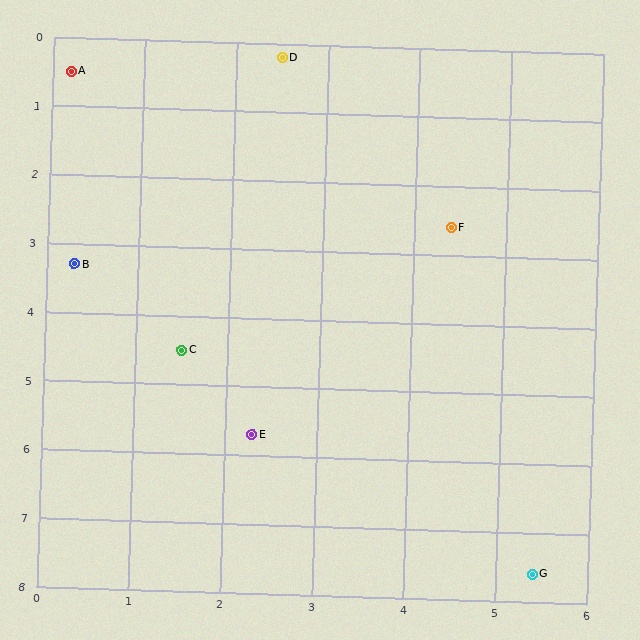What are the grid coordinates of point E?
Point E is at approximately (2.3, 5.7).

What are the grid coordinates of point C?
Point C is at approximately (1.5, 4.5).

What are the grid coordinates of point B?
Point B is at approximately (0.3, 3.3).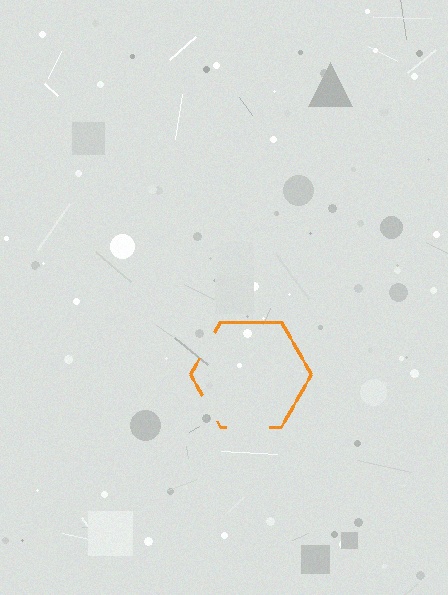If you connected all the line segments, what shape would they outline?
They would outline a hexagon.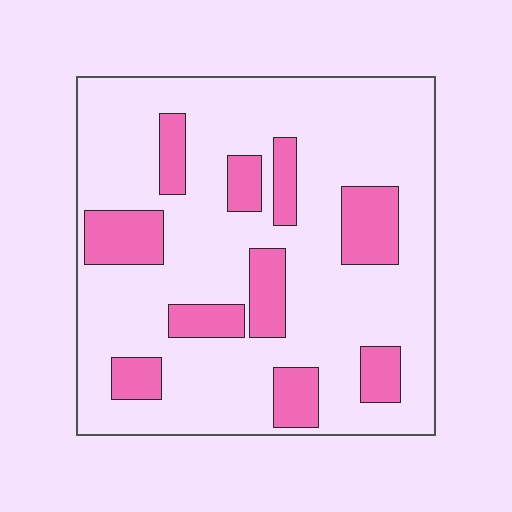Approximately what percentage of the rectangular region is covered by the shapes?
Approximately 20%.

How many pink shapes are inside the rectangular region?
10.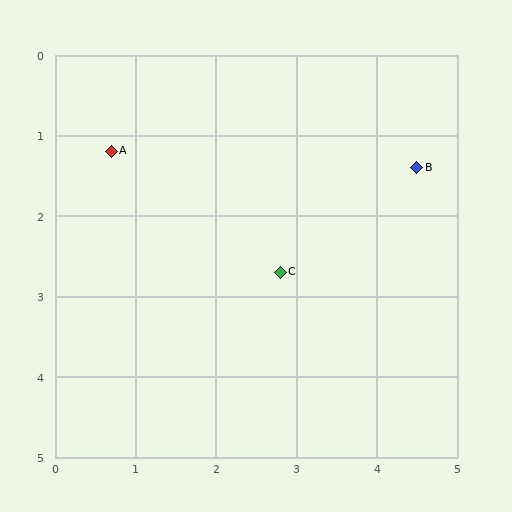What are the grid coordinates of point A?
Point A is at approximately (0.7, 1.2).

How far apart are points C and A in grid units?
Points C and A are about 2.6 grid units apart.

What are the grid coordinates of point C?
Point C is at approximately (2.8, 2.7).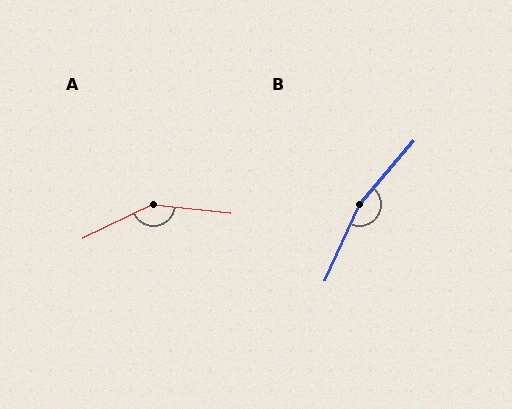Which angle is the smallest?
A, at approximately 149 degrees.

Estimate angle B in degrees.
Approximately 164 degrees.